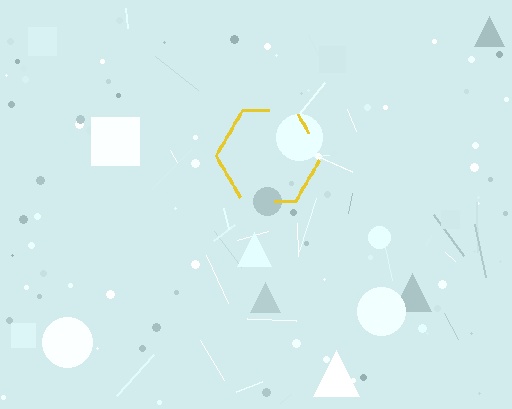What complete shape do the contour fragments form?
The contour fragments form a hexagon.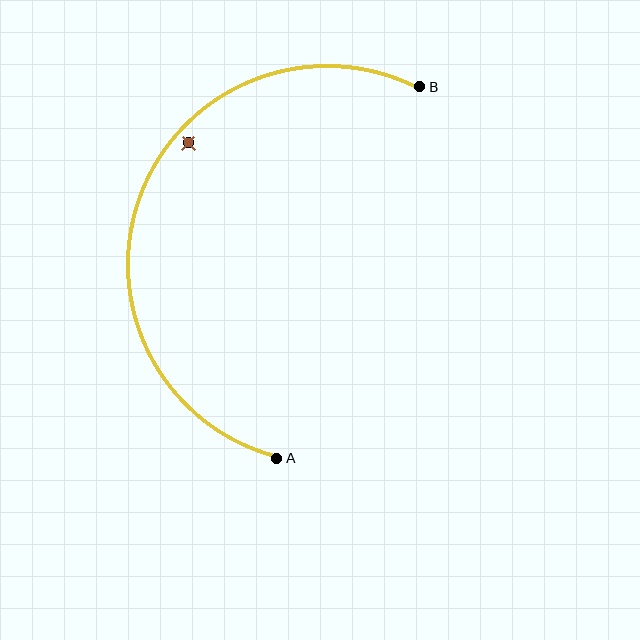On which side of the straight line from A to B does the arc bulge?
The arc bulges to the left of the straight line connecting A and B.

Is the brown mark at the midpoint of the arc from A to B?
No — the brown mark does not lie on the arc at all. It sits slightly inside the curve.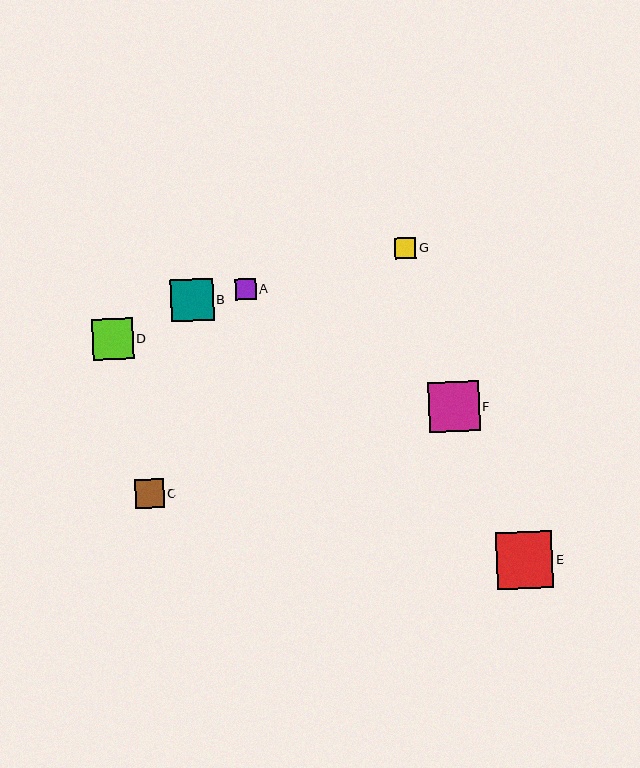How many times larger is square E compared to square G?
Square E is approximately 2.6 times the size of square G.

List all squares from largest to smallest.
From largest to smallest: E, F, B, D, C, G, A.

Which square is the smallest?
Square A is the smallest with a size of approximately 21 pixels.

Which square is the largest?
Square E is the largest with a size of approximately 56 pixels.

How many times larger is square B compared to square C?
Square B is approximately 1.5 times the size of square C.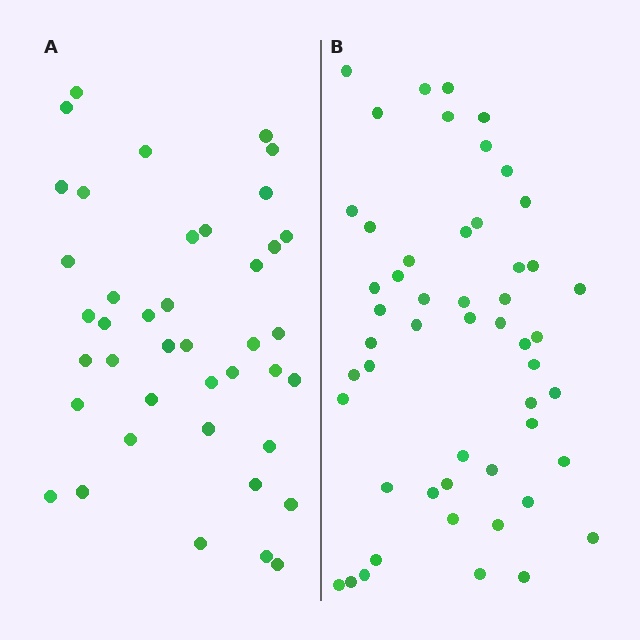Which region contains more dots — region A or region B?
Region B (the right region) has more dots.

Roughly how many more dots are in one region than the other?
Region B has roughly 12 or so more dots than region A.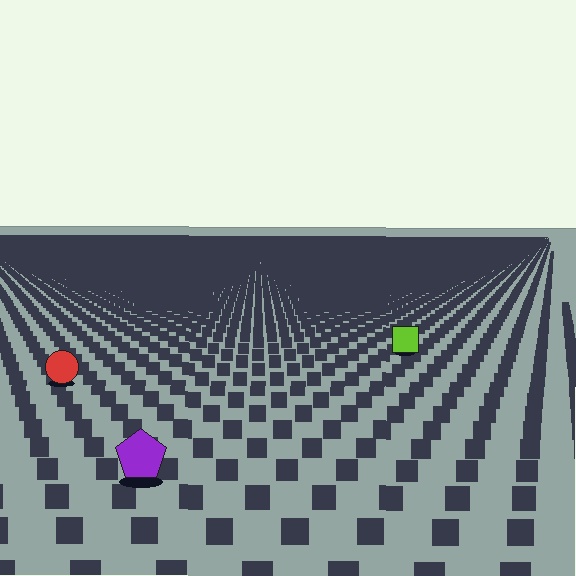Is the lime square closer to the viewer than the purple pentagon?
No. The purple pentagon is closer — you can tell from the texture gradient: the ground texture is coarser near it.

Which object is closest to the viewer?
The purple pentagon is closest. The texture marks near it are larger and more spread out.